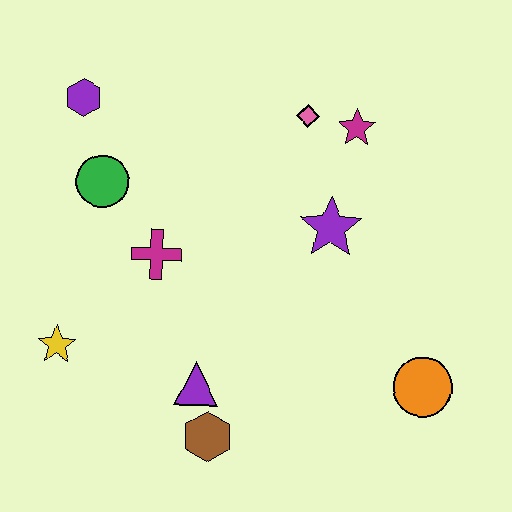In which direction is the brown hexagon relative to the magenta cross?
The brown hexagon is below the magenta cross.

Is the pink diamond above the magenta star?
Yes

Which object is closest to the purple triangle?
The brown hexagon is closest to the purple triangle.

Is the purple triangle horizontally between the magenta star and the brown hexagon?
No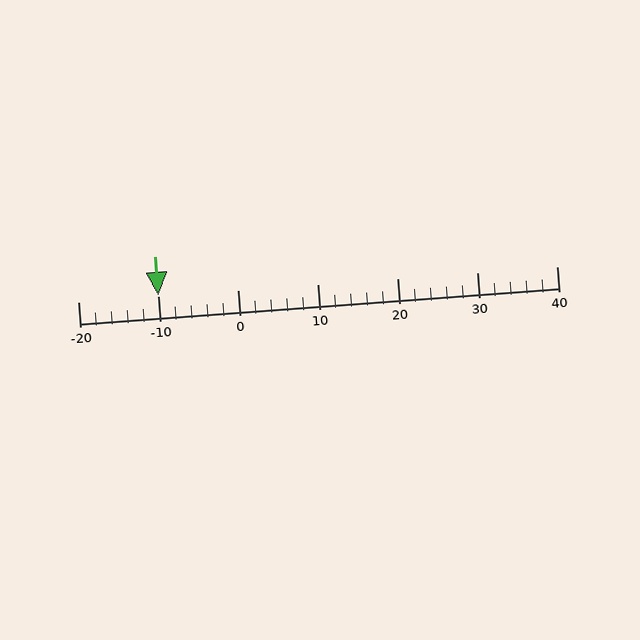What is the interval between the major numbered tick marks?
The major tick marks are spaced 10 units apart.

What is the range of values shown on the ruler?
The ruler shows values from -20 to 40.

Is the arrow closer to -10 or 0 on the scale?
The arrow is closer to -10.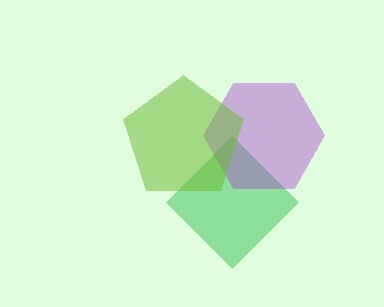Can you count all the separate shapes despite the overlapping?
Yes, there are 3 separate shapes.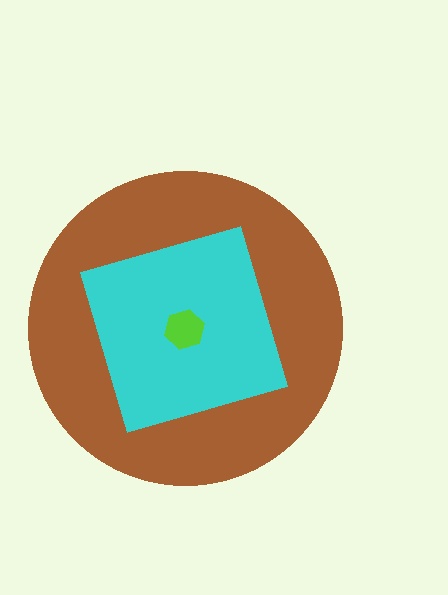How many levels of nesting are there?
3.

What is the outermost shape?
The brown circle.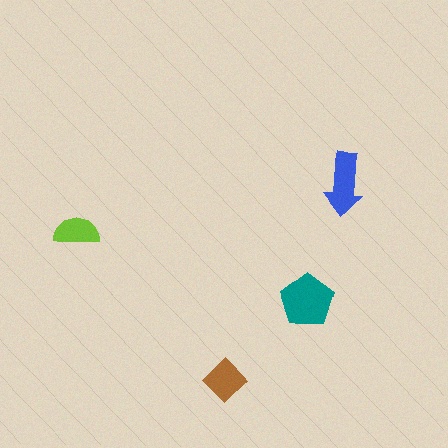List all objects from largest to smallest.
The teal pentagon, the blue arrow, the brown diamond, the lime semicircle.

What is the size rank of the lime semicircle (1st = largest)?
4th.